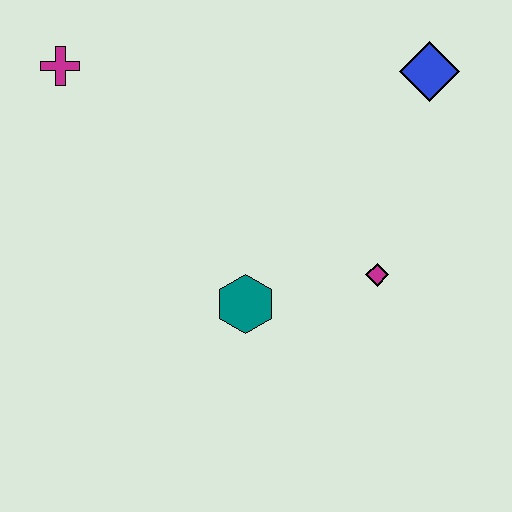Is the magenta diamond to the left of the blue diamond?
Yes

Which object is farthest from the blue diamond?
The magenta cross is farthest from the blue diamond.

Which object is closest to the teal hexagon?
The magenta diamond is closest to the teal hexagon.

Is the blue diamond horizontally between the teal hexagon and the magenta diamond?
No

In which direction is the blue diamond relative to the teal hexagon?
The blue diamond is above the teal hexagon.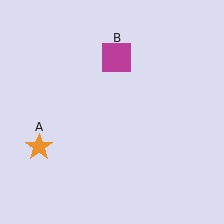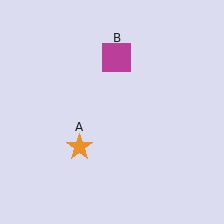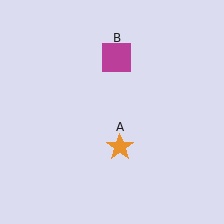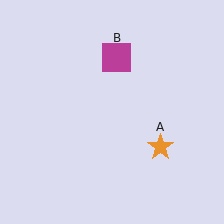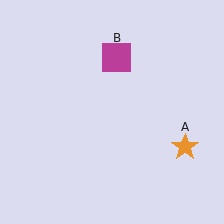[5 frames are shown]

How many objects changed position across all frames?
1 object changed position: orange star (object A).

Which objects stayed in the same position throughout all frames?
Magenta square (object B) remained stationary.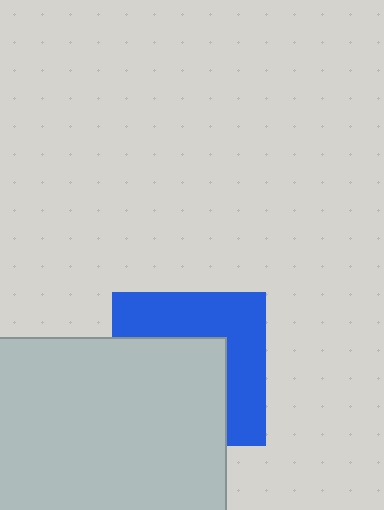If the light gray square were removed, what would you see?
You would see the complete blue square.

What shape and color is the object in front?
The object in front is a light gray square.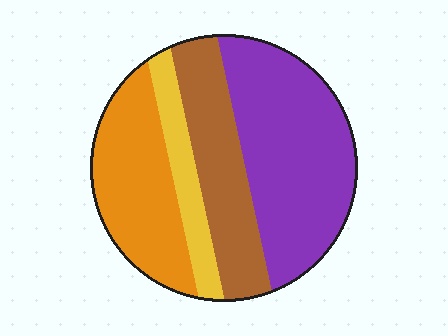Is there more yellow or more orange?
Orange.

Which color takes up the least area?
Yellow, at roughly 10%.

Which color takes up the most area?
Purple, at roughly 40%.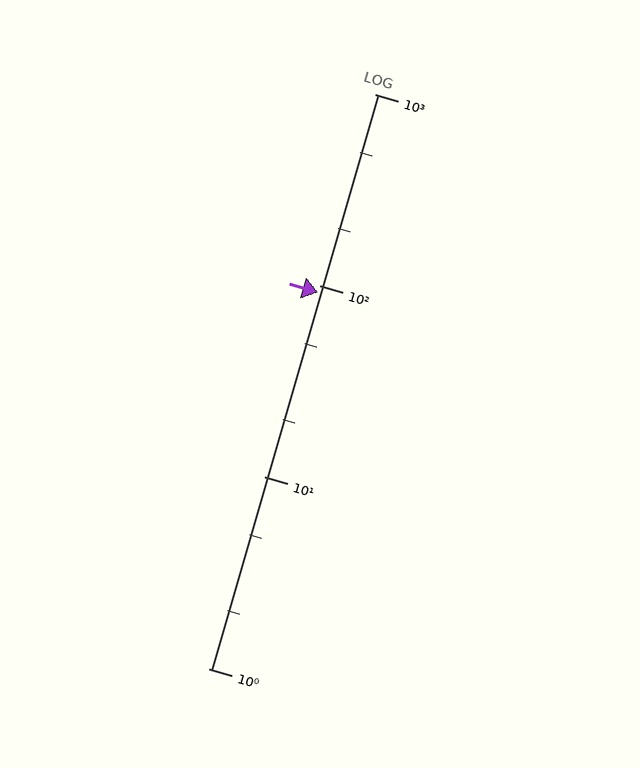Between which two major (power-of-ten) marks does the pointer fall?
The pointer is between 10 and 100.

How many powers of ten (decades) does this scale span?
The scale spans 3 decades, from 1 to 1000.